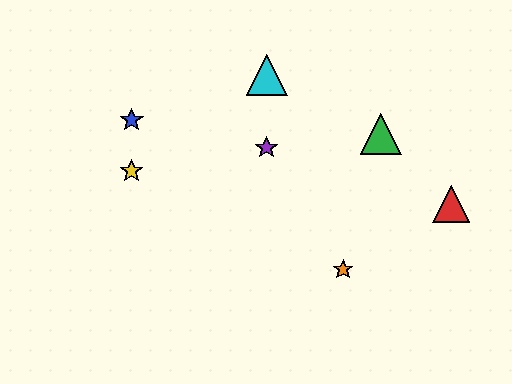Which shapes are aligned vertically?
The purple star, the cyan triangle are aligned vertically.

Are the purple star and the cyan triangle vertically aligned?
Yes, both are at x≈267.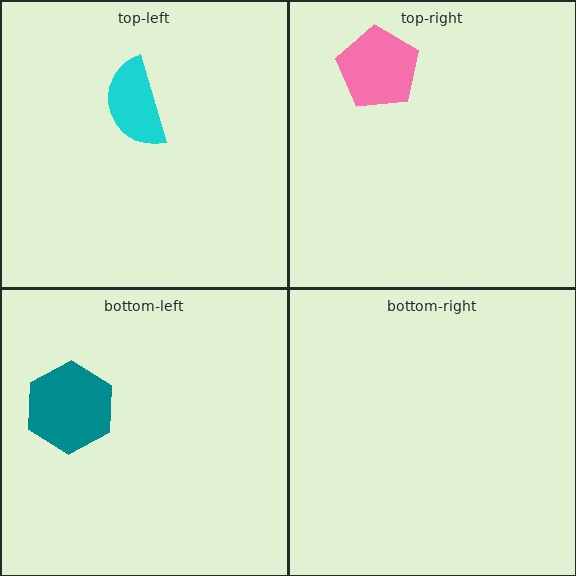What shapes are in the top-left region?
The cyan semicircle.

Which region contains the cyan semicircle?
The top-left region.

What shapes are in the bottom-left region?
The teal hexagon.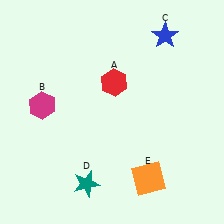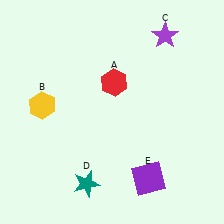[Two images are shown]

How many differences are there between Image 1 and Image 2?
There are 3 differences between the two images.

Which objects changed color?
B changed from magenta to yellow. C changed from blue to purple. E changed from orange to purple.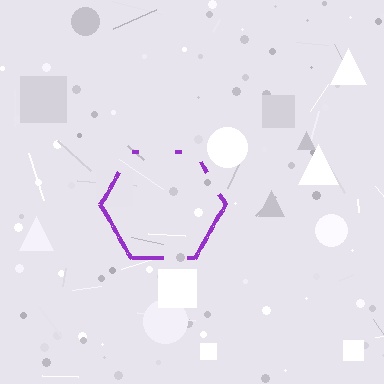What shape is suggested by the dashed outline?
The dashed outline suggests a hexagon.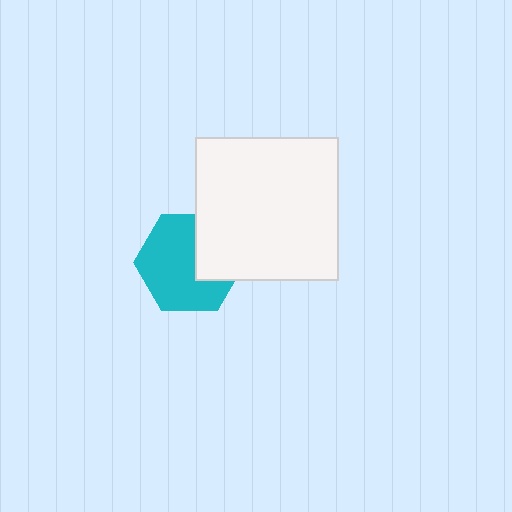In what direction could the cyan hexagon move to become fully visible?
The cyan hexagon could move left. That would shift it out from behind the white square entirely.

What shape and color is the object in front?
The object in front is a white square.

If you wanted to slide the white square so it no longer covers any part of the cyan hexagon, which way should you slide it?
Slide it right — that is the most direct way to separate the two shapes.